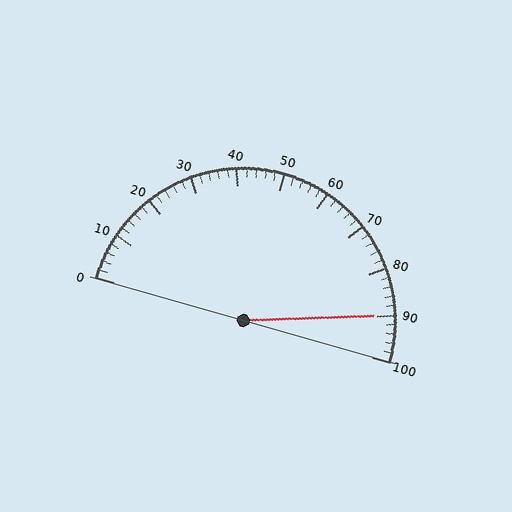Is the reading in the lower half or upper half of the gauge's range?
The reading is in the upper half of the range (0 to 100).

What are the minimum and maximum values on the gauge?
The gauge ranges from 0 to 100.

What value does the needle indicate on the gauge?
The needle indicates approximately 90.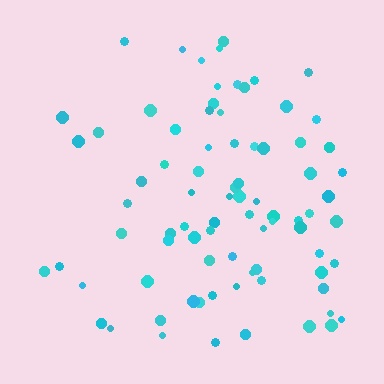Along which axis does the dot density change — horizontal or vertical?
Horizontal.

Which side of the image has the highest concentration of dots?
The right.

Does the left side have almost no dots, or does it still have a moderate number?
Still a moderate number, just noticeably fewer than the right.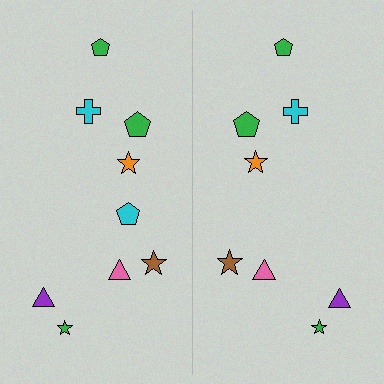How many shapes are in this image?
There are 17 shapes in this image.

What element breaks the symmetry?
A cyan pentagon is missing from the right side.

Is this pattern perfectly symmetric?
No, the pattern is not perfectly symmetric. A cyan pentagon is missing from the right side.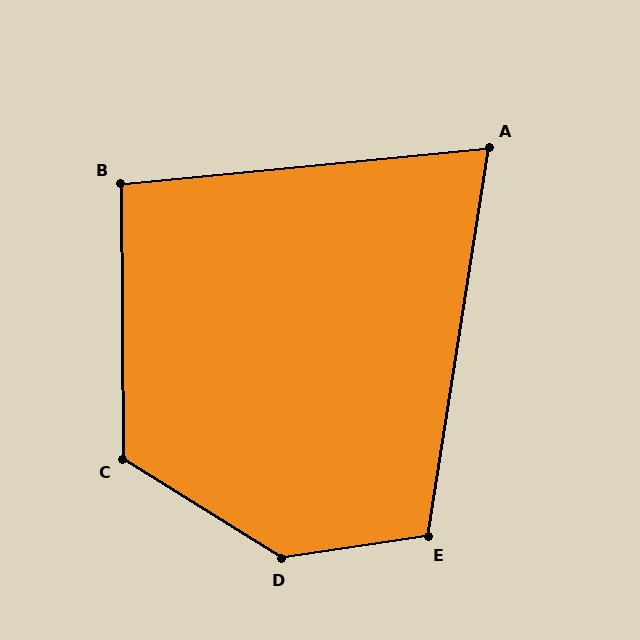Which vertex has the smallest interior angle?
A, at approximately 76 degrees.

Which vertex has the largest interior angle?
D, at approximately 139 degrees.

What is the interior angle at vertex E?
Approximately 108 degrees (obtuse).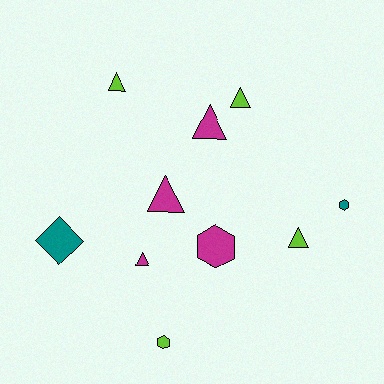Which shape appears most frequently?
Triangle, with 6 objects.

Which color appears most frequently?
Magenta, with 4 objects.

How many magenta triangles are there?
There are 3 magenta triangles.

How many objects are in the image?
There are 10 objects.